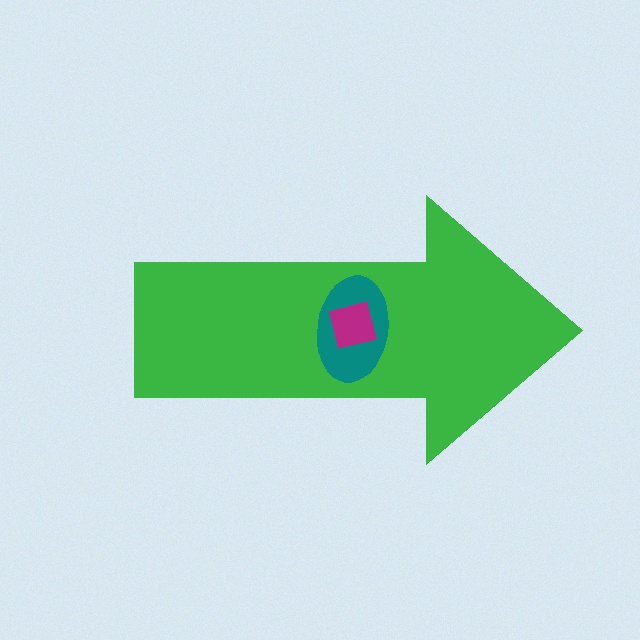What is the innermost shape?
The magenta square.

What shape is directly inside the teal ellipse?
The magenta square.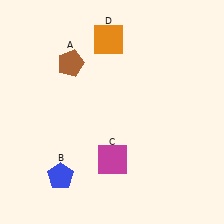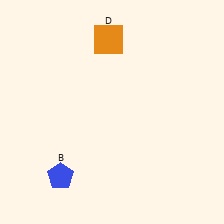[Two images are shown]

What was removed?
The brown pentagon (A), the magenta square (C) were removed in Image 2.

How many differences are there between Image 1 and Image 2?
There are 2 differences between the two images.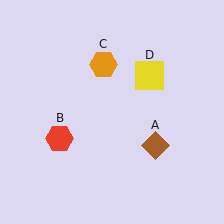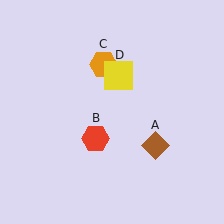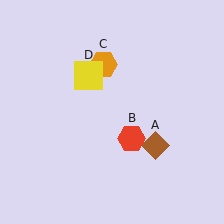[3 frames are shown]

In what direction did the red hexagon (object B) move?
The red hexagon (object B) moved right.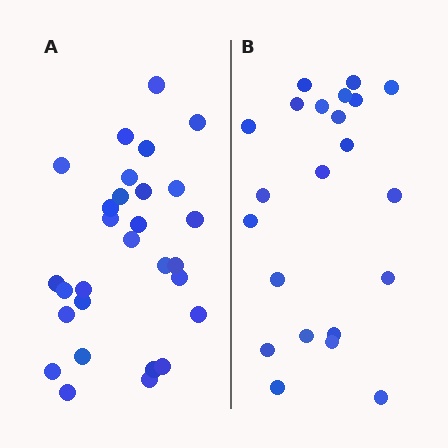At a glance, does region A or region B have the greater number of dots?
Region A (the left region) has more dots.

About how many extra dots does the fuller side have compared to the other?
Region A has roughly 8 or so more dots than region B.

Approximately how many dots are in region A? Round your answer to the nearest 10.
About 30 dots. (The exact count is 29, which rounds to 30.)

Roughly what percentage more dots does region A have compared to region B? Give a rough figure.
About 30% more.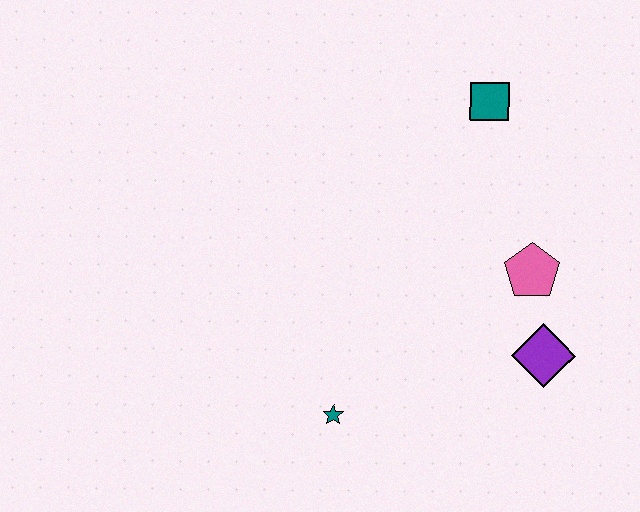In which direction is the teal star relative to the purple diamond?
The teal star is to the left of the purple diamond.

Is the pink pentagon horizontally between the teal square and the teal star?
No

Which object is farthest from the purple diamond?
The teal square is farthest from the purple diamond.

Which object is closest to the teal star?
The purple diamond is closest to the teal star.